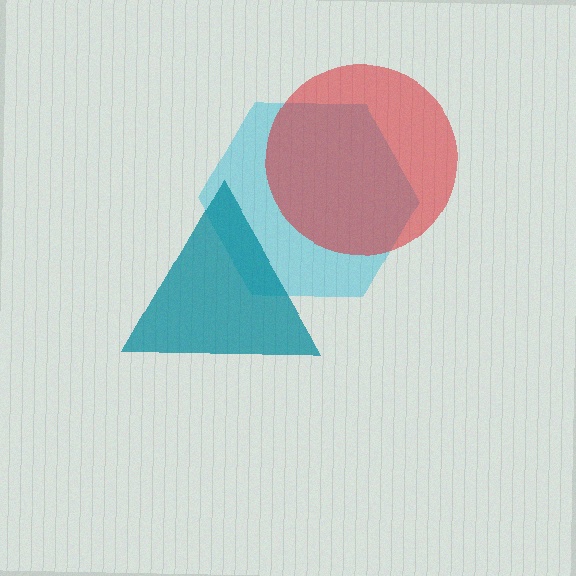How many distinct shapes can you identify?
There are 3 distinct shapes: a cyan hexagon, a teal triangle, a red circle.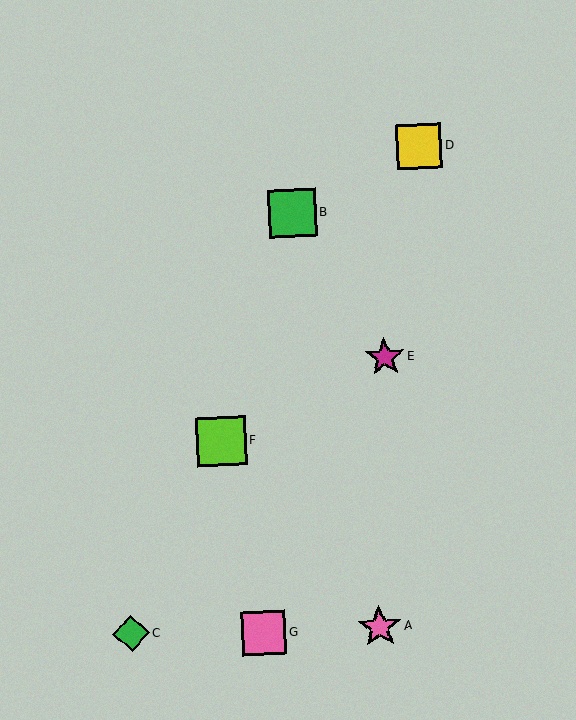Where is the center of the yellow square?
The center of the yellow square is at (419, 147).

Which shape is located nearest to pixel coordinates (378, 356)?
The magenta star (labeled E) at (385, 357) is nearest to that location.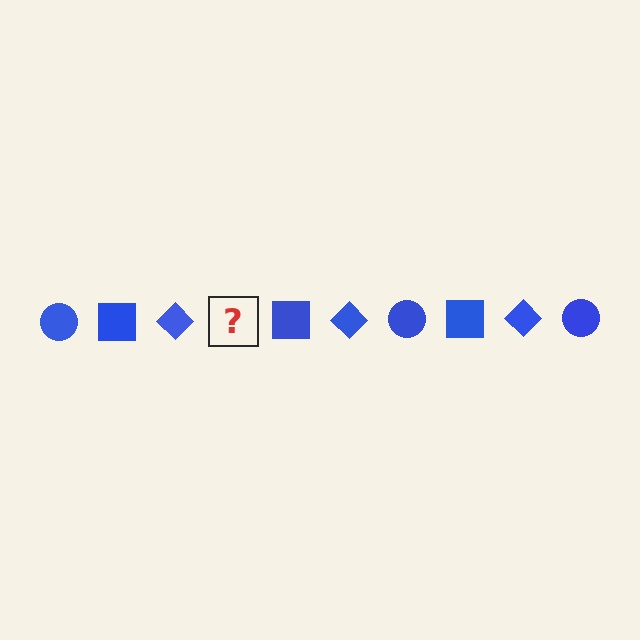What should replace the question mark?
The question mark should be replaced with a blue circle.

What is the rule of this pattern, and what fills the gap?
The rule is that the pattern cycles through circle, square, diamond shapes in blue. The gap should be filled with a blue circle.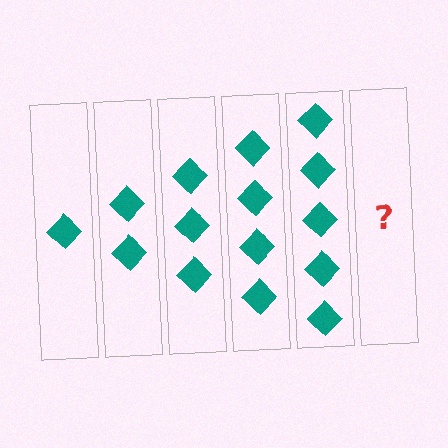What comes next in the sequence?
The next element should be 6 diamonds.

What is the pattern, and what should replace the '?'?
The pattern is that each step adds one more diamond. The '?' should be 6 diamonds.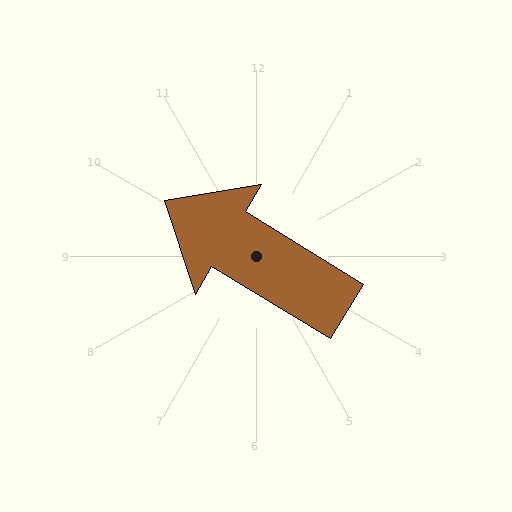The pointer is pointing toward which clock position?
Roughly 10 o'clock.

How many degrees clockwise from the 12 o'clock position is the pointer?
Approximately 301 degrees.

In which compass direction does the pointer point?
Northwest.